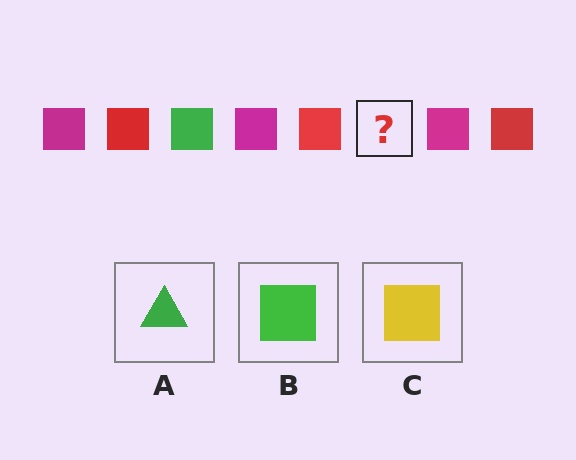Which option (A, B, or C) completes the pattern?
B.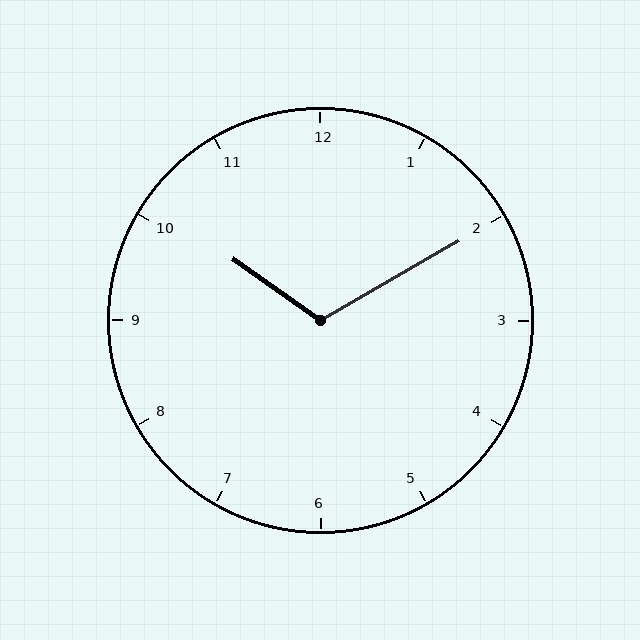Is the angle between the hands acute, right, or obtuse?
It is obtuse.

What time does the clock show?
10:10.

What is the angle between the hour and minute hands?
Approximately 115 degrees.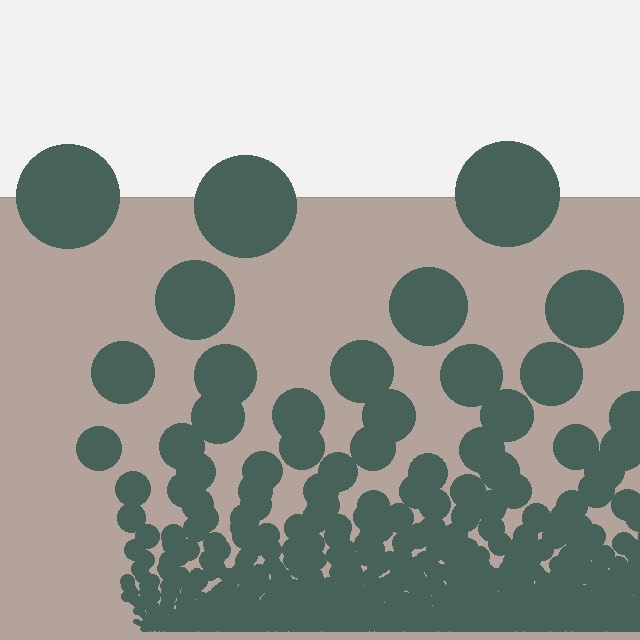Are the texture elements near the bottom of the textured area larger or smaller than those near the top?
Smaller. The gradient is inverted — elements near the bottom are smaller and denser.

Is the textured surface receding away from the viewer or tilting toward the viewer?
The surface appears to tilt toward the viewer. Texture elements get larger and sparser toward the top.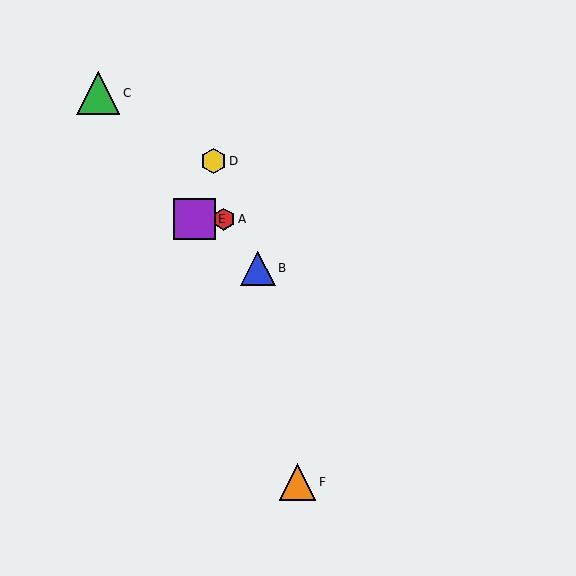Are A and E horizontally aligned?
Yes, both are at y≈219.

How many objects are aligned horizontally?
2 objects (A, E) are aligned horizontally.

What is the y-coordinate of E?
Object E is at y≈219.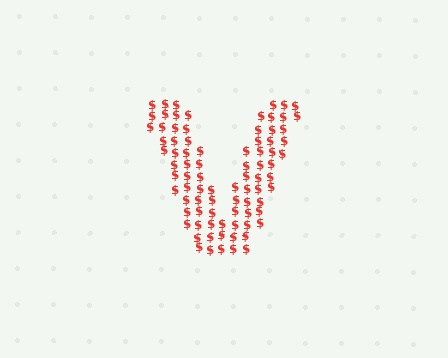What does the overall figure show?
The overall figure shows the letter V.